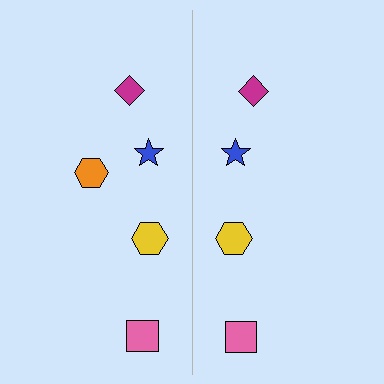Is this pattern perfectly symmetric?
No, the pattern is not perfectly symmetric. A orange hexagon is missing from the right side.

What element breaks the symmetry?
A orange hexagon is missing from the right side.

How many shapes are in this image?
There are 9 shapes in this image.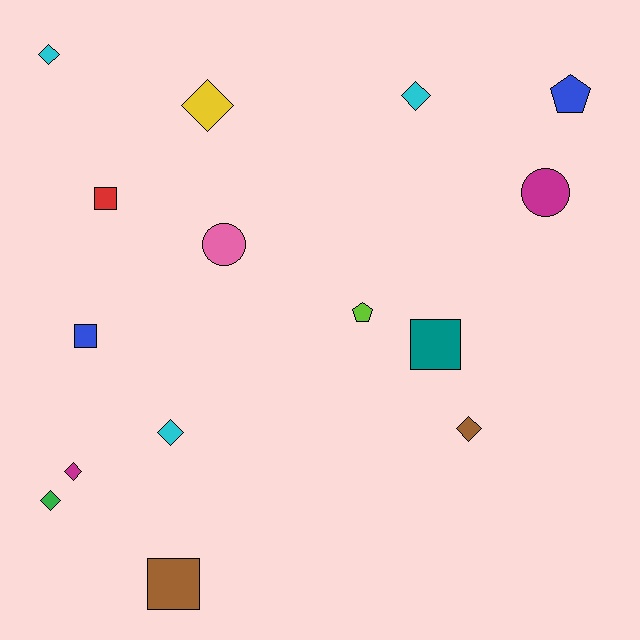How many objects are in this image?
There are 15 objects.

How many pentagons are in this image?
There are 2 pentagons.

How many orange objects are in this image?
There are no orange objects.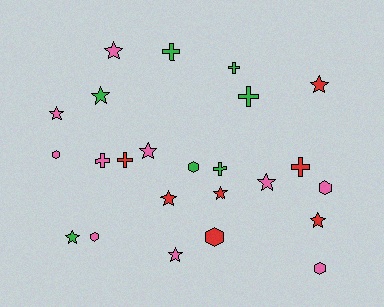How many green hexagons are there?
There is 1 green hexagon.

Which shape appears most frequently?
Star, with 11 objects.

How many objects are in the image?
There are 24 objects.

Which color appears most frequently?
Pink, with 10 objects.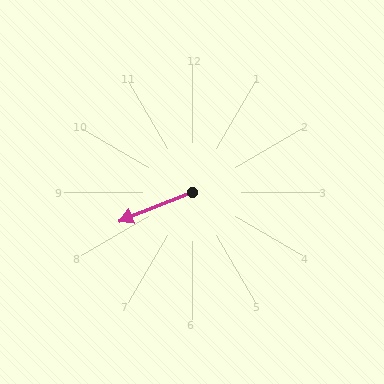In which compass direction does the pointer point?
West.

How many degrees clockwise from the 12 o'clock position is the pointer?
Approximately 248 degrees.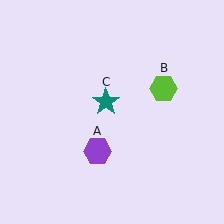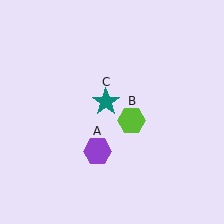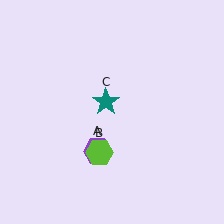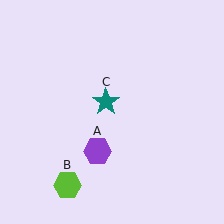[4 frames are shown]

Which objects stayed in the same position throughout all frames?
Purple hexagon (object A) and teal star (object C) remained stationary.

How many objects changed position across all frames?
1 object changed position: lime hexagon (object B).